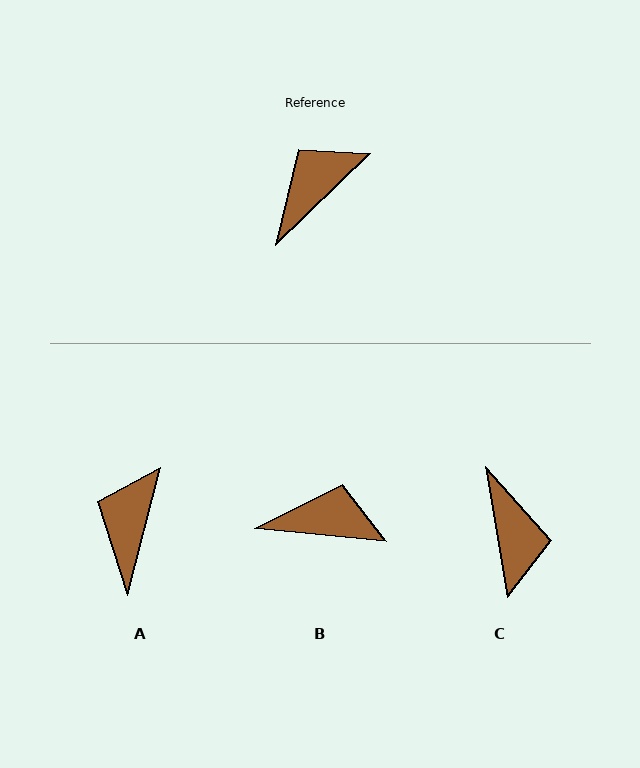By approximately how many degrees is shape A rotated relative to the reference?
Approximately 32 degrees counter-clockwise.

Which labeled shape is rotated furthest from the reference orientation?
C, about 124 degrees away.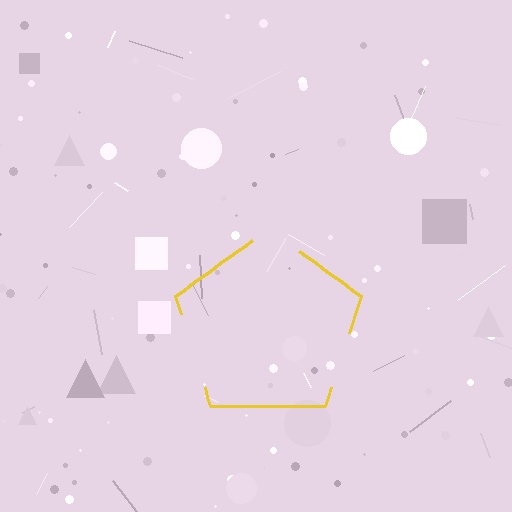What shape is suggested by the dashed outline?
The dashed outline suggests a pentagon.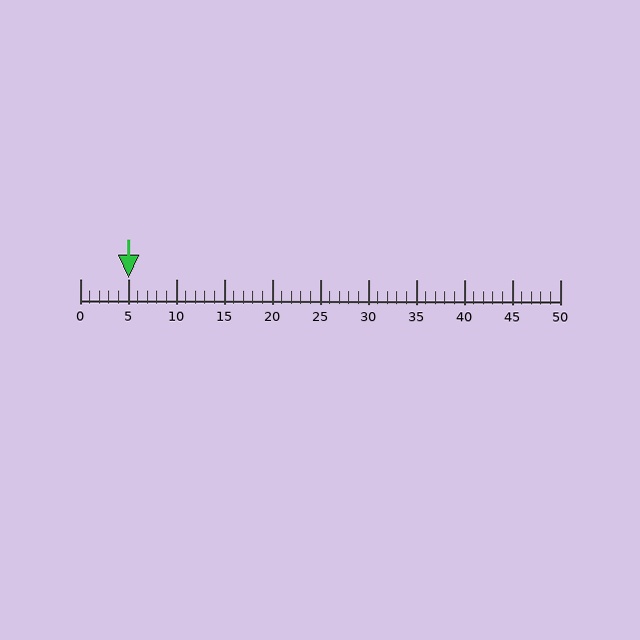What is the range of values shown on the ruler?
The ruler shows values from 0 to 50.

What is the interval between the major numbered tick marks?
The major tick marks are spaced 5 units apart.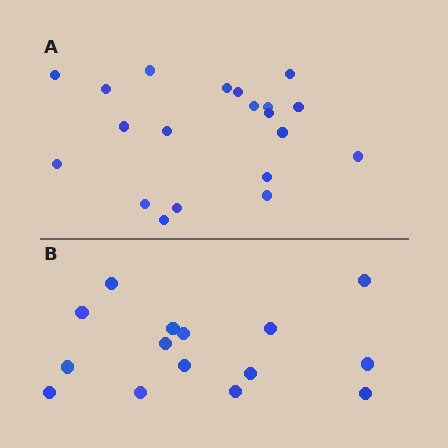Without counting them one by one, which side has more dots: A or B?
Region A (the top region) has more dots.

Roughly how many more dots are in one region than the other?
Region A has about 5 more dots than region B.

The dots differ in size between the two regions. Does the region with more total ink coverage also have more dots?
No. Region B has more total ink coverage because its dots are larger, but region A actually contains more individual dots. Total area can be misleading — the number of items is what matters here.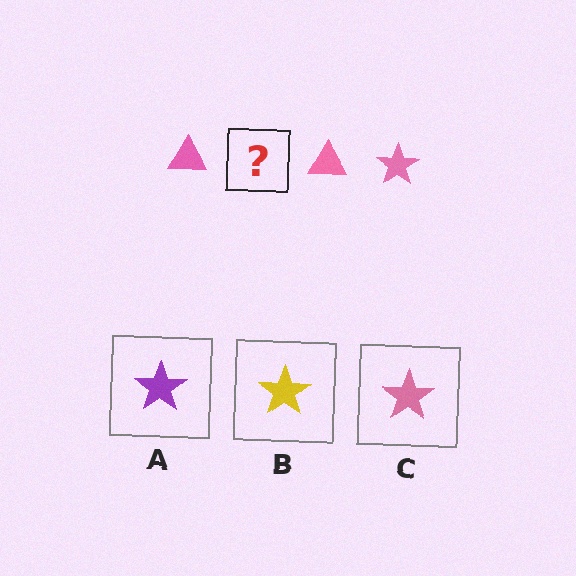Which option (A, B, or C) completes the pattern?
C.